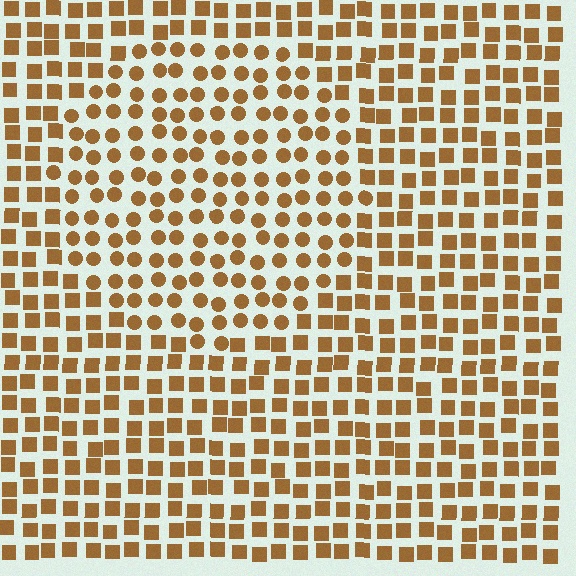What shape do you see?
I see a circle.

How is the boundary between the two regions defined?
The boundary is defined by a change in element shape: circles inside vs. squares outside. All elements share the same color and spacing.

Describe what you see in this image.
The image is filled with small brown elements arranged in a uniform grid. A circle-shaped region contains circles, while the surrounding area contains squares. The boundary is defined purely by the change in element shape.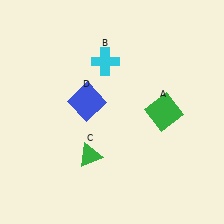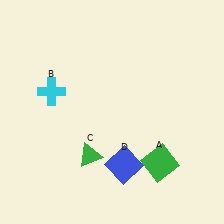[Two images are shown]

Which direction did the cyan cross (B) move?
The cyan cross (B) moved left.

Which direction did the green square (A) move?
The green square (A) moved down.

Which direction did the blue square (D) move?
The blue square (D) moved down.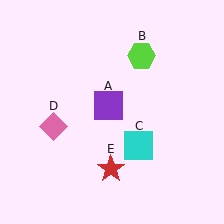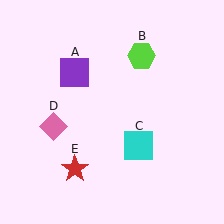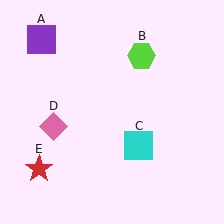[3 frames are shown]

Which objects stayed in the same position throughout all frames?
Lime hexagon (object B) and cyan square (object C) and pink diamond (object D) remained stationary.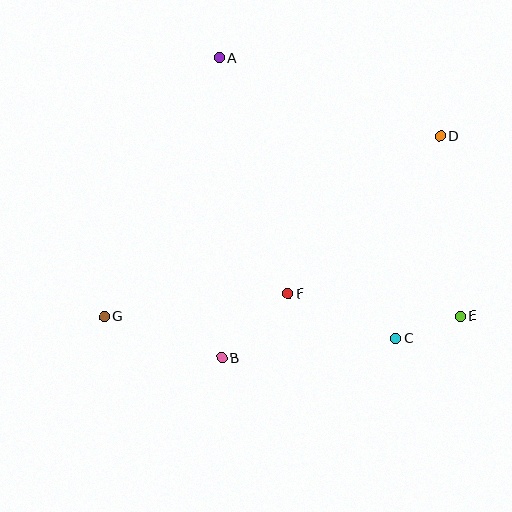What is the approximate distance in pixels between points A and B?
The distance between A and B is approximately 300 pixels.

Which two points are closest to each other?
Points C and E are closest to each other.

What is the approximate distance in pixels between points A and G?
The distance between A and G is approximately 283 pixels.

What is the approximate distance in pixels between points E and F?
The distance between E and F is approximately 174 pixels.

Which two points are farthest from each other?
Points D and G are farthest from each other.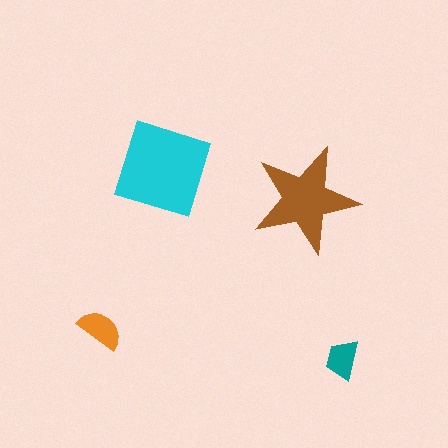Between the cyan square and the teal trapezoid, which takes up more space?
The cyan square.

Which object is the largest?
The cyan square.